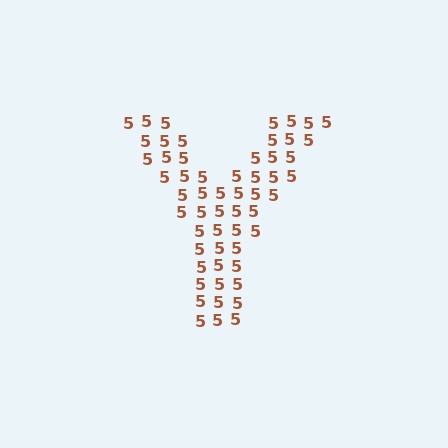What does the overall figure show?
The overall figure shows the letter Y.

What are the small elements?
The small elements are digit 5's.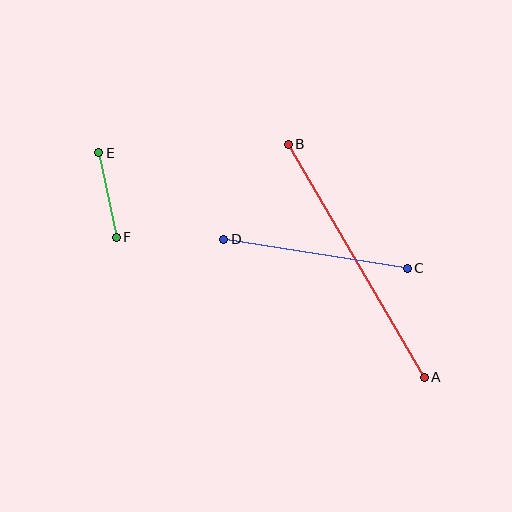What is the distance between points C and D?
The distance is approximately 186 pixels.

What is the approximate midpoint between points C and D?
The midpoint is at approximately (316, 254) pixels.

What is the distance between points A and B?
The distance is approximately 270 pixels.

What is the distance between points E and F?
The distance is approximately 86 pixels.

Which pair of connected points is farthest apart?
Points A and B are farthest apart.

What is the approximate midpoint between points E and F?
The midpoint is at approximately (107, 195) pixels.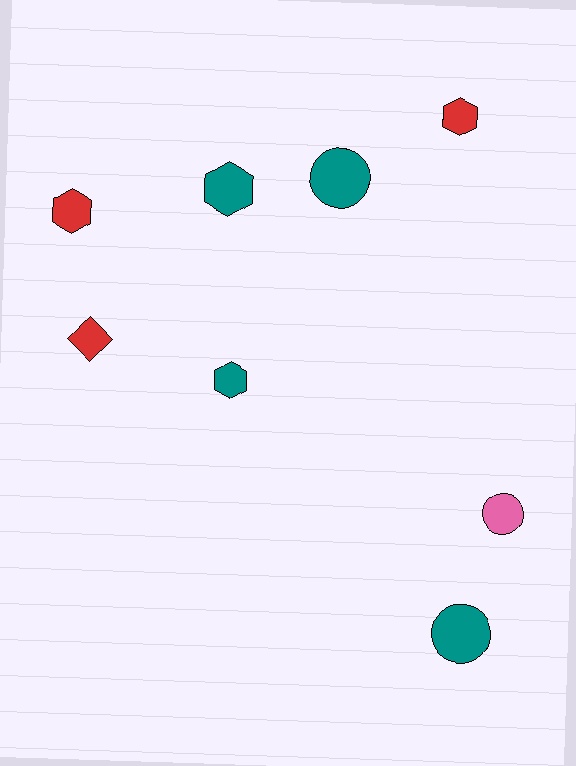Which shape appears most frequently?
Hexagon, with 4 objects.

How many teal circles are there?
There are 2 teal circles.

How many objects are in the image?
There are 8 objects.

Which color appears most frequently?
Teal, with 4 objects.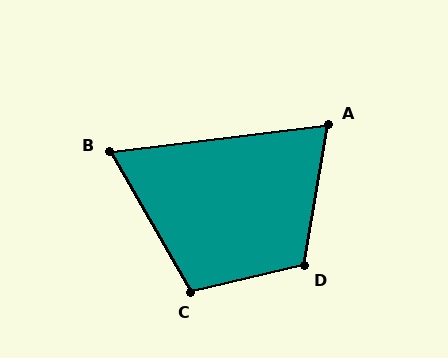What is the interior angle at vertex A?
Approximately 73 degrees (acute).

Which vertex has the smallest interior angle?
B, at approximately 67 degrees.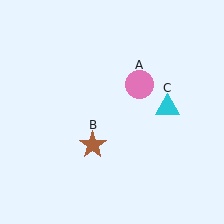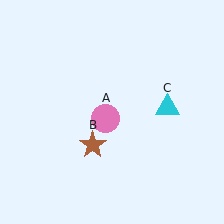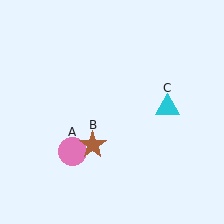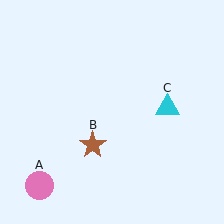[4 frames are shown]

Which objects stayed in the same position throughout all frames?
Brown star (object B) and cyan triangle (object C) remained stationary.